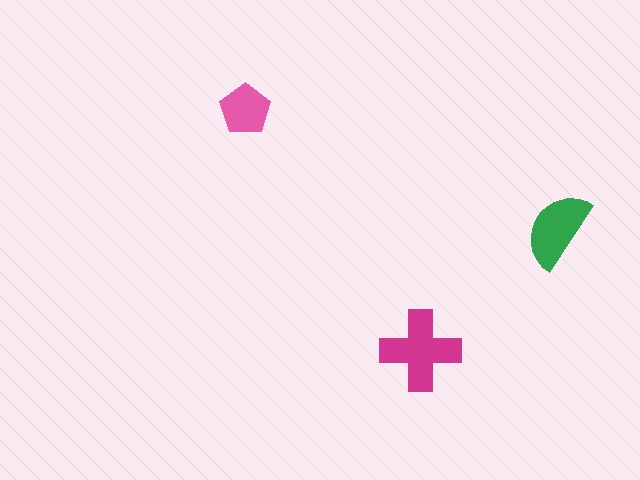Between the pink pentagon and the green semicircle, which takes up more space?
The green semicircle.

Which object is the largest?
The magenta cross.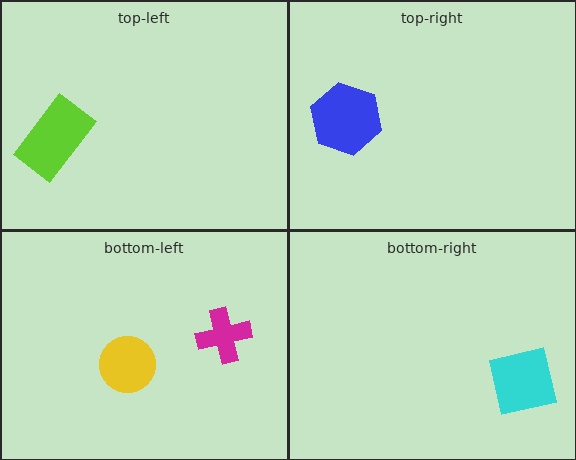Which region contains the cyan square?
The bottom-right region.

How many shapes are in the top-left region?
1.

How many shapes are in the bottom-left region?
2.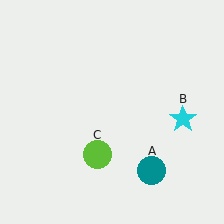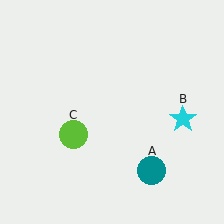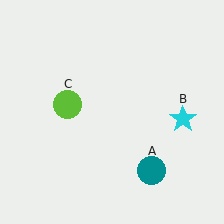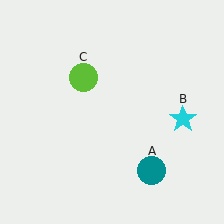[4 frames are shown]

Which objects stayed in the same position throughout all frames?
Teal circle (object A) and cyan star (object B) remained stationary.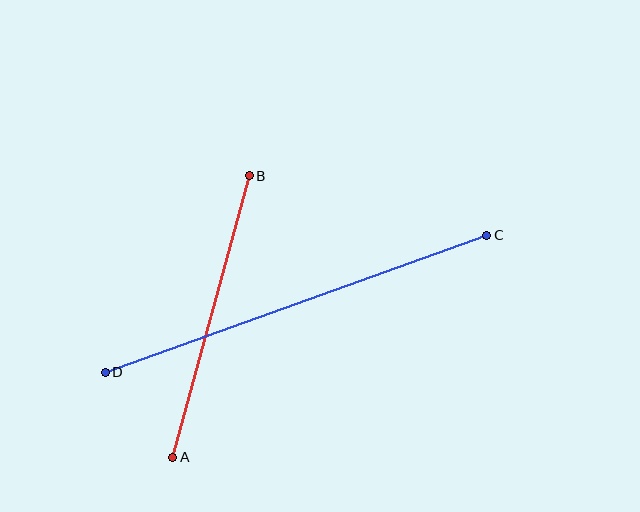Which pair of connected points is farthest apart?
Points C and D are farthest apart.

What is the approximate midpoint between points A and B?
The midpoint is at approximately (211, 316) pixels.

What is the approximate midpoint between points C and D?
The midpoint is at approximately (296, 304) pixels.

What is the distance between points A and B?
The distance is approximately 292 pixels.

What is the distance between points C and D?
The distance is approximately 405 pixels.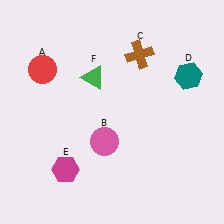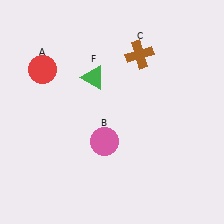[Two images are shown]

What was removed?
The teal hexagon (D), the magenta hexagon (E) were removed in Image 2.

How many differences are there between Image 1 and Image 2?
There are 2 differences between the two images.